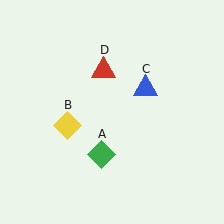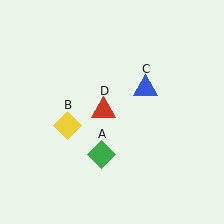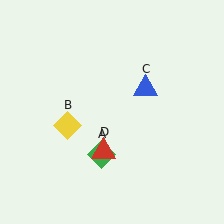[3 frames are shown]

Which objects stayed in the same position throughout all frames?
Green diamond (object A) and yellow diamond (object B) and blue triangle (object C) remained stationary.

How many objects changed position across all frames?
1 object changed position: red triangle (object D).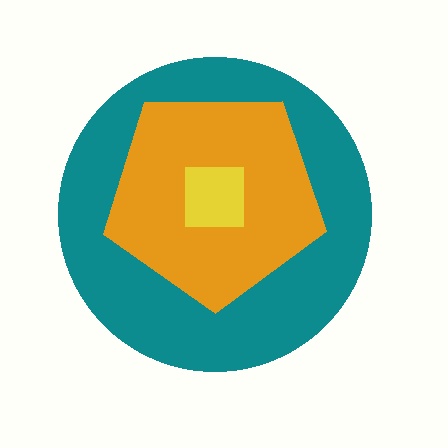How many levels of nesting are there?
3.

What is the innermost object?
The yellow square.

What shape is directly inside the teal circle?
The orange pentagon.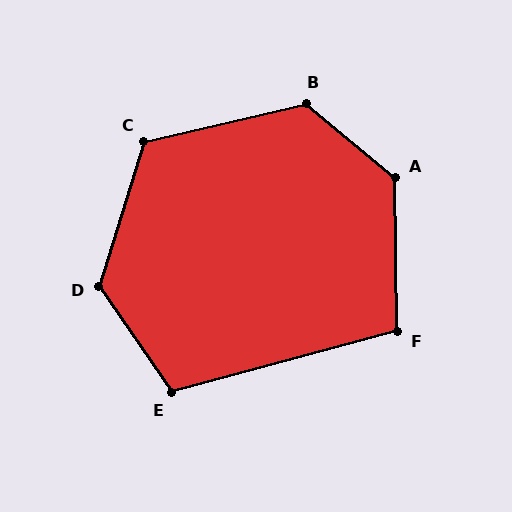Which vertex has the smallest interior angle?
F, at approximately 104 degrees.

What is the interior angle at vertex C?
Approximately 120 degrees (obtuse).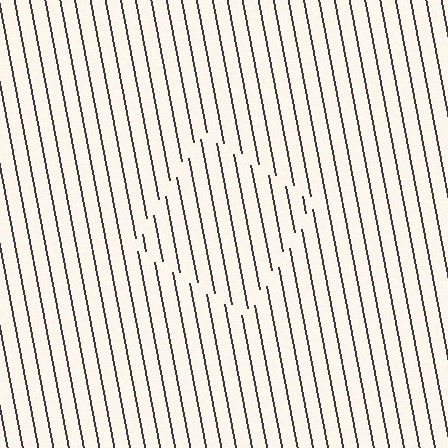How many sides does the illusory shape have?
4 sides — the line-ends trace a square.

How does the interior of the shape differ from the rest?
The interior of the shape contains the same grating, shifted by half a period — the contour is defined by the phase discontinuity where line-ends from the inner and outer gratings abut.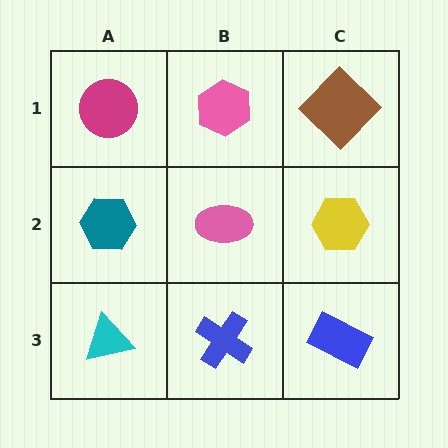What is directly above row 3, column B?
A pink ellipse.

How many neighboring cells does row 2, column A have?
3.